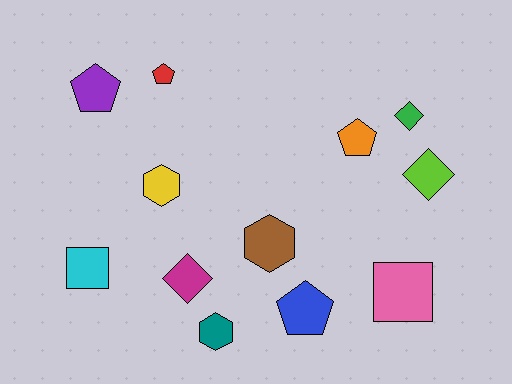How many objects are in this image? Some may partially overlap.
There are 12 objects.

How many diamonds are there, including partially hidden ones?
There are 3 diamonds.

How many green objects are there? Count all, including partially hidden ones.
There is 1 green object.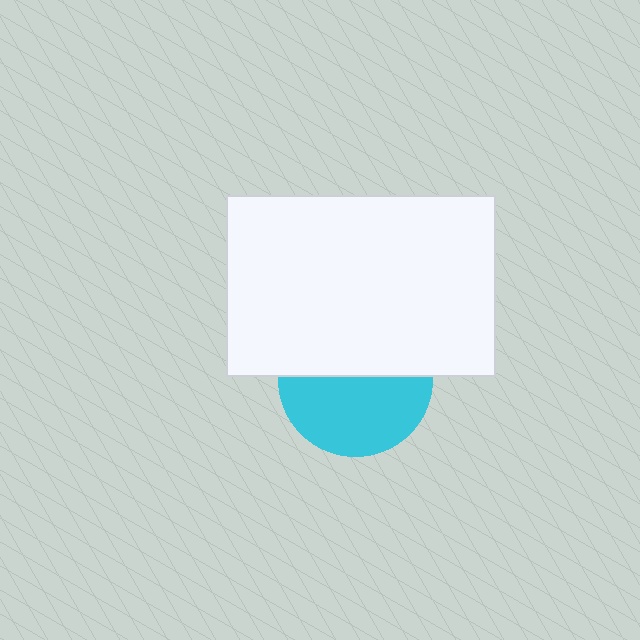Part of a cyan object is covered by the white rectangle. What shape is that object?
It is a circle.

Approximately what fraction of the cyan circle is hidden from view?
Roughly 48% of the cyan circle is hidden behind the white rectangle.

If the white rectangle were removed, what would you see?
You would see the complete cyan circle.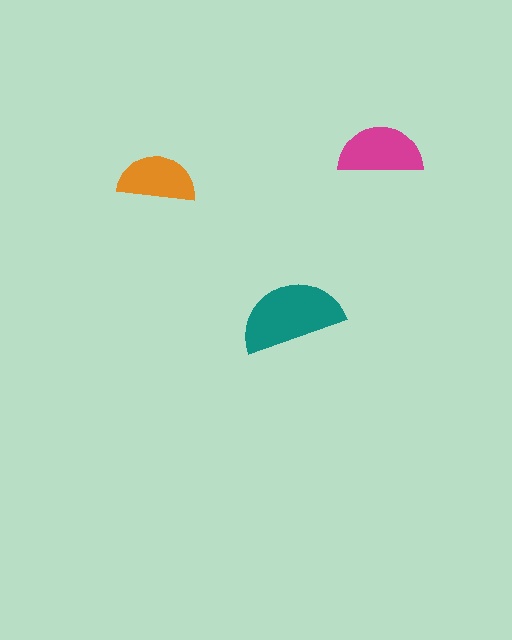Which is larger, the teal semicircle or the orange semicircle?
The teal one.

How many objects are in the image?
There are 3 objects in the image.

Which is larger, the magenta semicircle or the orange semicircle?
The magenta one.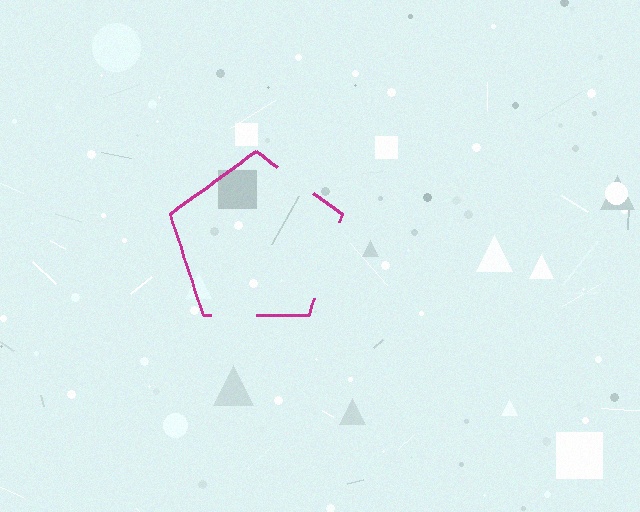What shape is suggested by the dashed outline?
The dashed outline suggests a pentagon.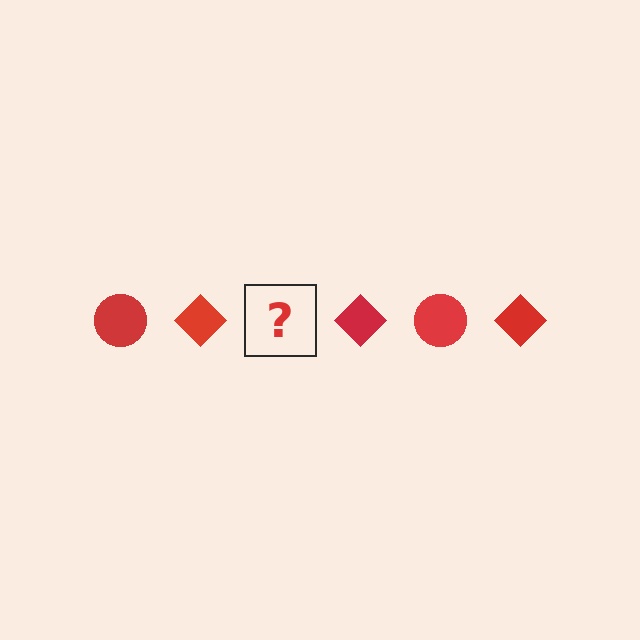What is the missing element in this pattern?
The missing element is a red circle.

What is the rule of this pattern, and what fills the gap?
The rule is that the pattern cycles through circle, diamond shapes in red. The gap should be filled with a red circle.